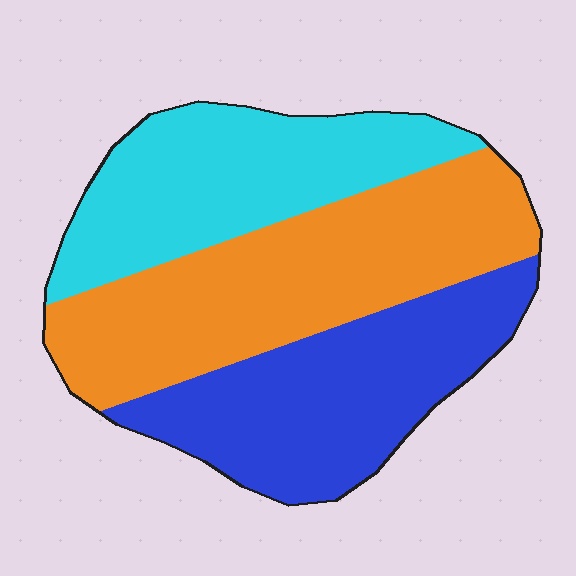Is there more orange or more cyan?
Orange.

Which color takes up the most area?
Orange, at roughly 40%.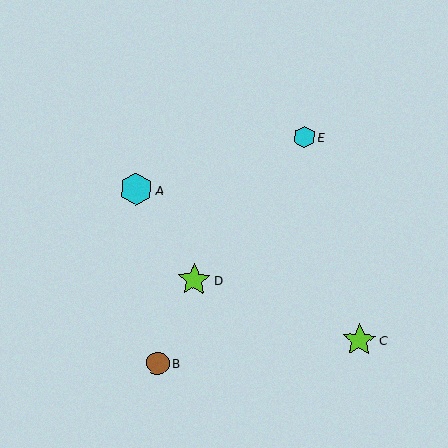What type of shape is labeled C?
Shape C is a lime star.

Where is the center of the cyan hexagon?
The center of the cyan hexagon is at (304, 137).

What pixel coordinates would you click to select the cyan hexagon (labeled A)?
Click at (136, 189) to select the cyan hexagon A.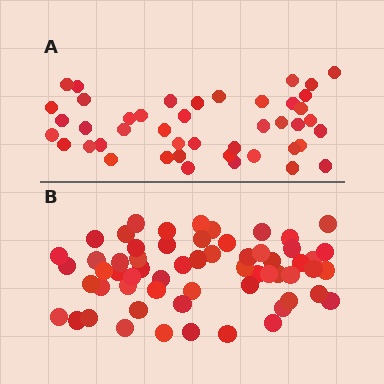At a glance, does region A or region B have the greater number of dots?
Region B (the bottom region) has more dots.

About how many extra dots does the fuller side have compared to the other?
Region B has approximately 15 more dots than region A.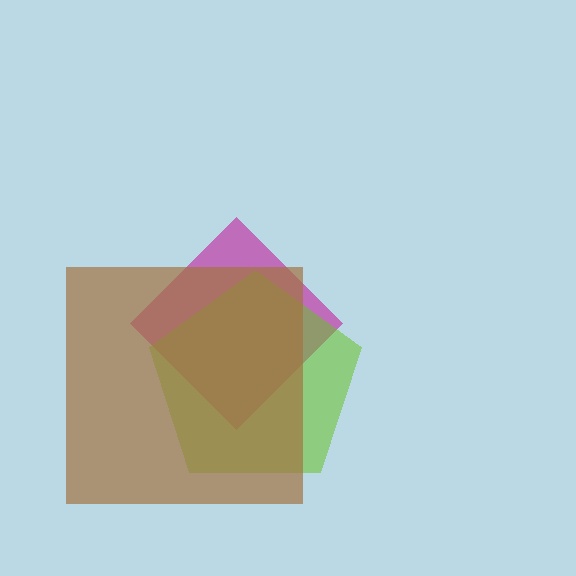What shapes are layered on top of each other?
The layered shapes are: a magenta diamond, a lime pentagon, a brown square.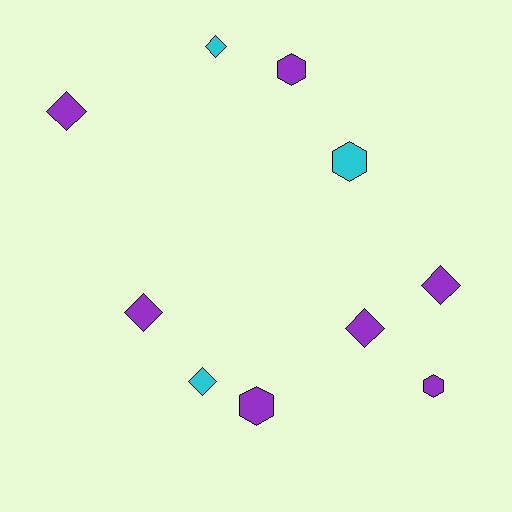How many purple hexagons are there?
There are 3 purple hexagons.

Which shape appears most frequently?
Diamond, with 6 objects.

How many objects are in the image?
There are 10 objects.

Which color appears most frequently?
Purple, with 7 objects.